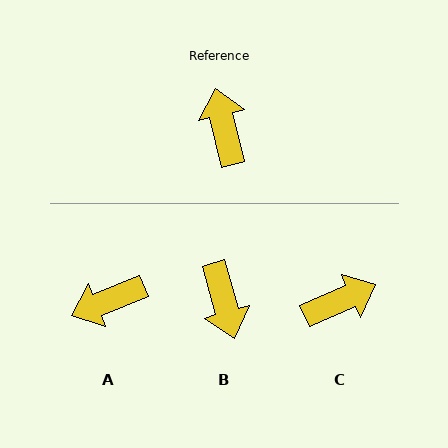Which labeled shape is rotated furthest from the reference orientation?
B, about 178 degrees away.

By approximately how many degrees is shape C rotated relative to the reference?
Approximately 80 degrees clockwise.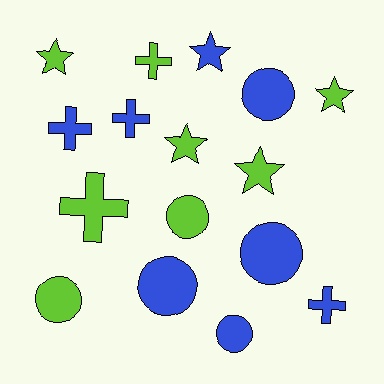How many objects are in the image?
There are 16 objects.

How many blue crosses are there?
There are 3 blue crosses.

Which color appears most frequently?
Blue, with 8 objects.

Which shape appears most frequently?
Circle, with 6 objects.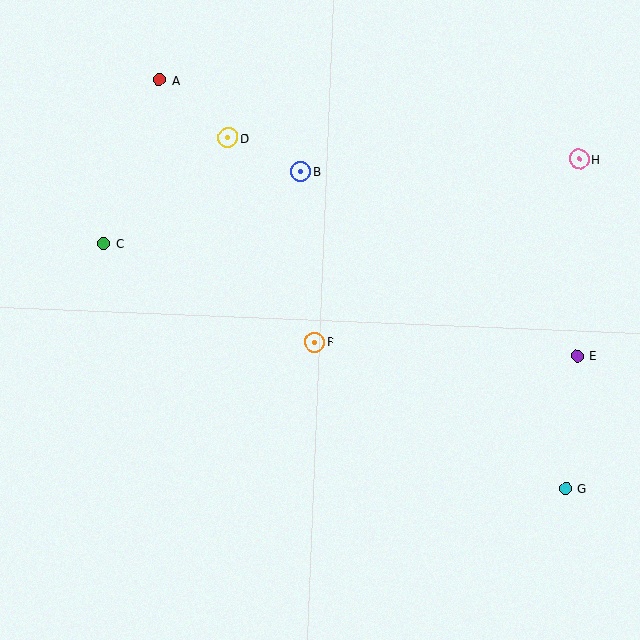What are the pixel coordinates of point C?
Point C is at (104, 243).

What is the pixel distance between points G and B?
The distance between G and B is 413 pixels.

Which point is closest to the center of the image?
Point F at (315, 342) is closest to the center.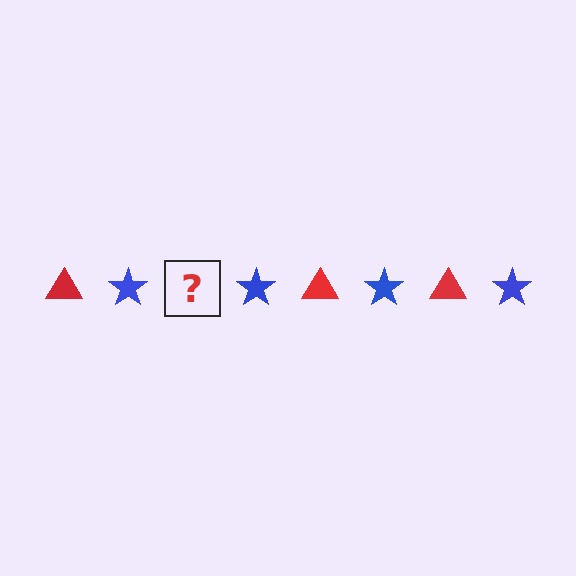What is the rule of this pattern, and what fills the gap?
The rule is that the pattern alternates between red triangle and blue star. The gap should be filled with a red triangle.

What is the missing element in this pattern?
The missing element is a red triangle.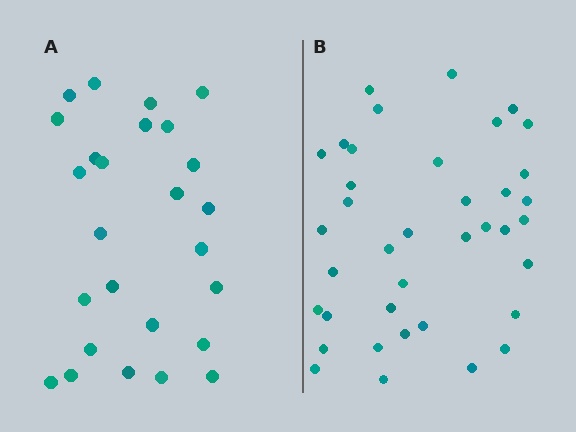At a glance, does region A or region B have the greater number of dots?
Region B (the right region) has more dots.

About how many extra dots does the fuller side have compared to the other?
Region B has roughly 12 or so more dots than region A.